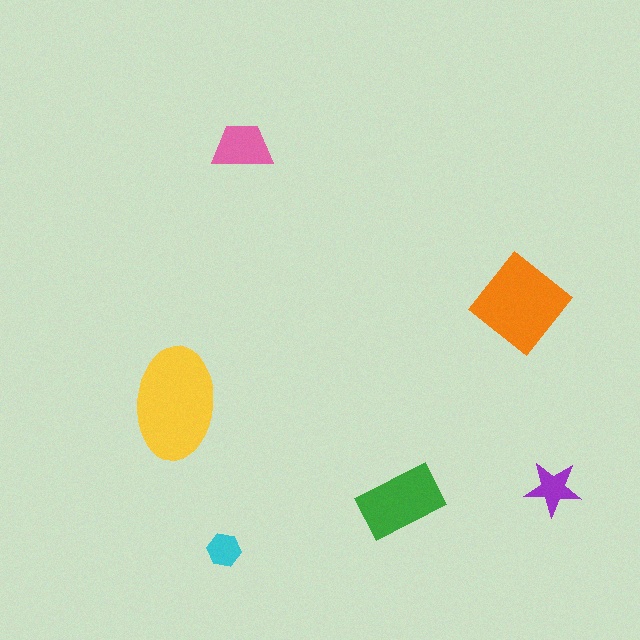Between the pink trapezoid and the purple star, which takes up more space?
The pink trapezoid.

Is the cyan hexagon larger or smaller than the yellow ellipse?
Smaller.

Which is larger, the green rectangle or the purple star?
The green rectangle.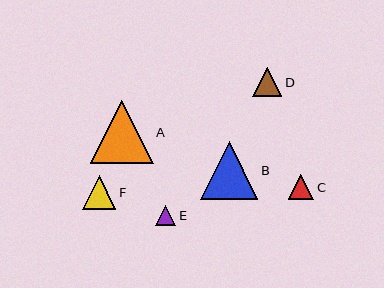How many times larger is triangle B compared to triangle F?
Triangle B is approximately 1.7 times the size of triangle F.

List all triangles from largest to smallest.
From largest to smallest: A, B, F, D, C, E.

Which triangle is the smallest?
Triangle E is the smallest with a size of approximately 21 pixels.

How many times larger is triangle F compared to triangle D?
Triangle F is approximately 1.2 times the size of triangle D.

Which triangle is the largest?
Triangle A is the largest with a size of approximately 63 pixels.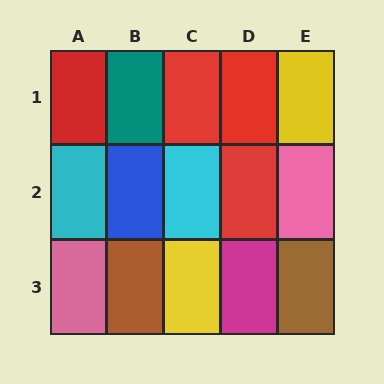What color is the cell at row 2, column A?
Cyan.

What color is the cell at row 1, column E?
Yellow.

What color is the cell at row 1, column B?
Teal.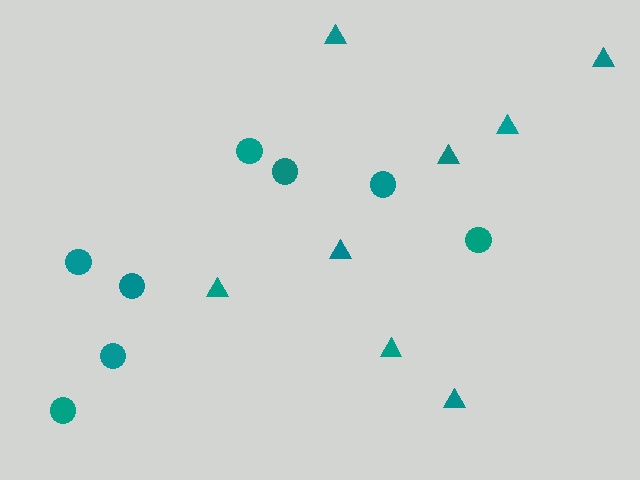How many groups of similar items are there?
There are 2 groups: one group of triangles (8) and one group of circles (8).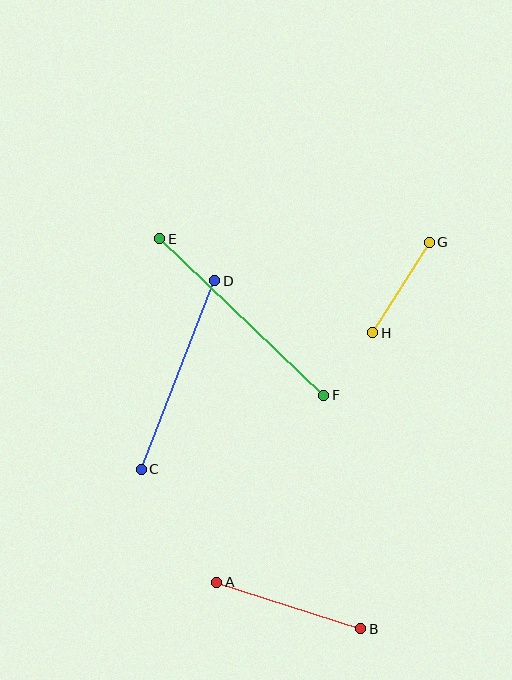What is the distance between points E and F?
The distance is approximately 227 pixels.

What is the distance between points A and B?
The distance is approximately 152 pixels.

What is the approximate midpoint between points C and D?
The midpoint is at approximately (178, 375) pixels.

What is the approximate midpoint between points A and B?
The midpoint is at approximately (289, 606) pixels.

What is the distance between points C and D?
The distance is approximately 202 pixels.